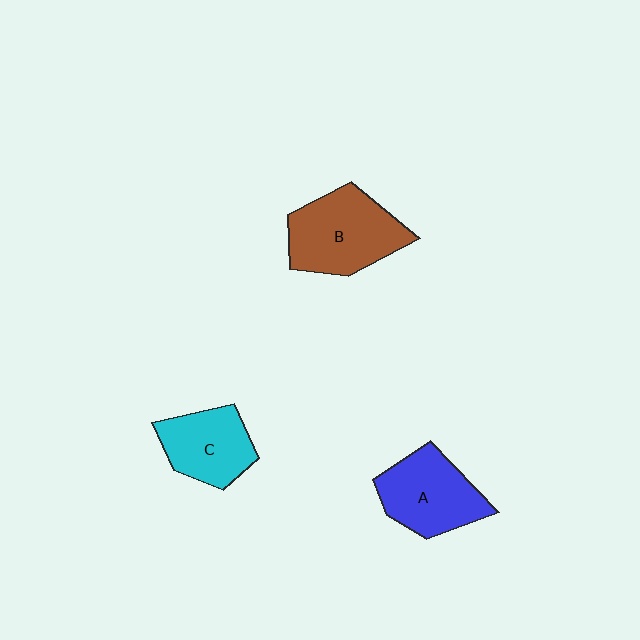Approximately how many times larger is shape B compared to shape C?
Approximately 1.4 times.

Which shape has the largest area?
Shape B (brown).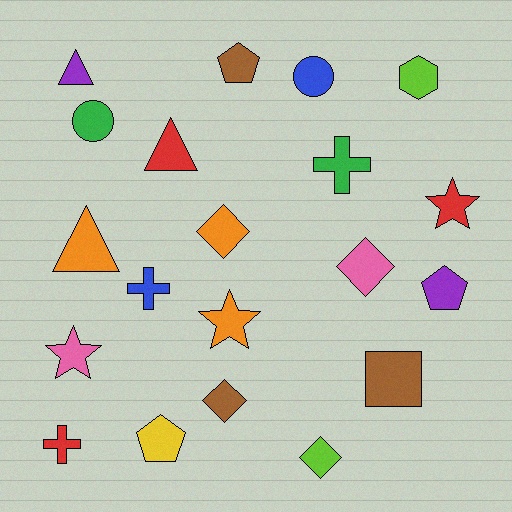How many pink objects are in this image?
There are 2 pink objects.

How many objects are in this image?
There are 20 objects.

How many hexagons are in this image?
There is 1 hexagon.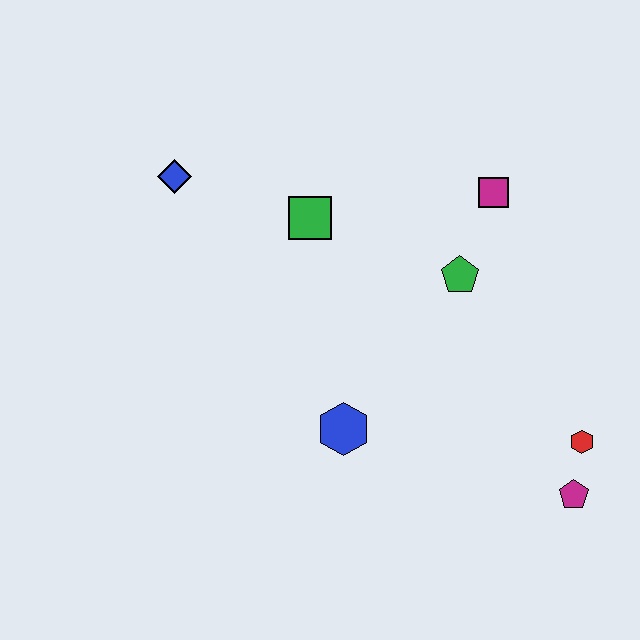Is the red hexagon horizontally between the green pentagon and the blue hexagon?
No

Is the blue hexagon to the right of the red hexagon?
No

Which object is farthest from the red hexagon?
The blue diamond is farthest from the red hexagon.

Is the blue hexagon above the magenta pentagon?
Yes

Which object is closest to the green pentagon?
The magenta square is closest to the green pentagon.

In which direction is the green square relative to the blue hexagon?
The green square is above the blue hexagon.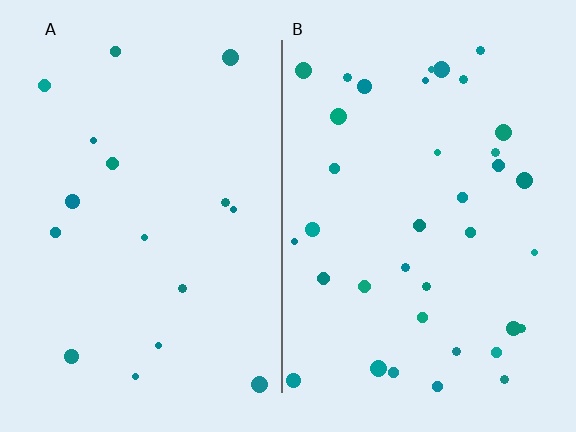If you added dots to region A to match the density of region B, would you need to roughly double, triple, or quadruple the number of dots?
Approximately double.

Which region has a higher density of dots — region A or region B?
B (the right).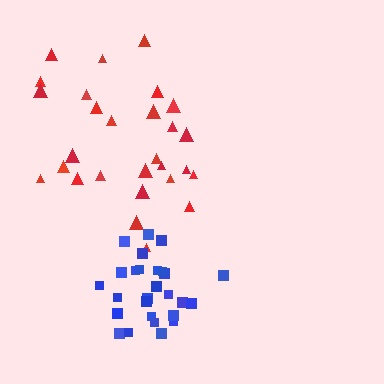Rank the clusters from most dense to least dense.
blue, red.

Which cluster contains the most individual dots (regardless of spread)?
Red (28).